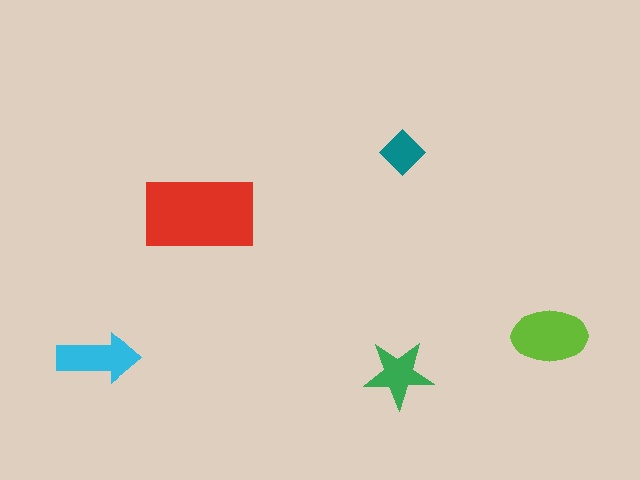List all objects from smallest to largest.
The teal diamond, the green star, the cyan arrow, the lime ellipse, the red rectangle.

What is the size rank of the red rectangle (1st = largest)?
1st.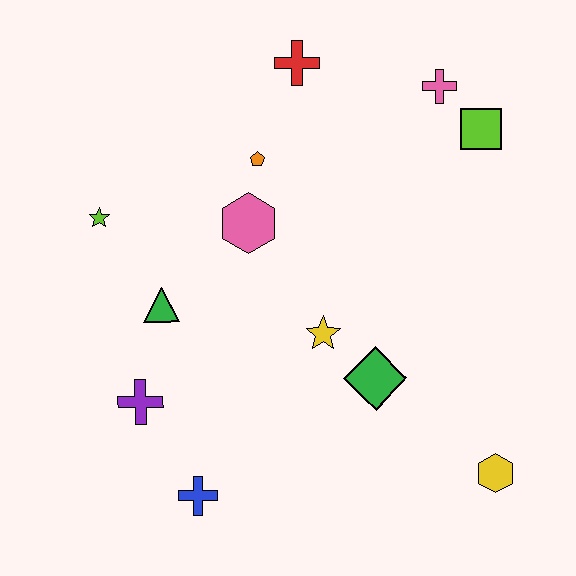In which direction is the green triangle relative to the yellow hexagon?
The green triangle is to the left of the yellow hexagon.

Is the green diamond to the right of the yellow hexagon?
No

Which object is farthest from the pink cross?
The blue cross is farthest from the pink cross.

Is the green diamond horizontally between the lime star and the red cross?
No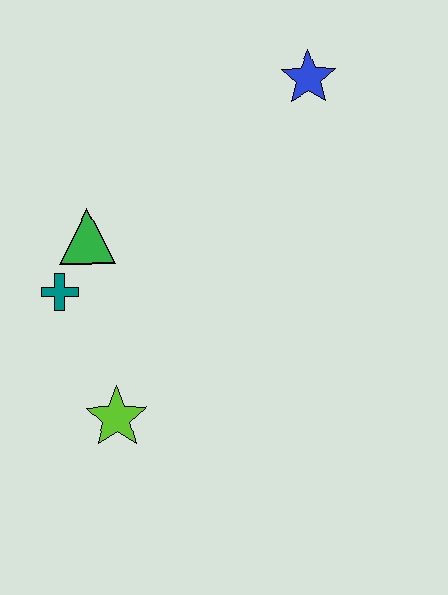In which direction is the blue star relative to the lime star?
The blue star is above the lime star.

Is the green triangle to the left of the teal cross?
No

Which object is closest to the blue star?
The green triangle is closest to the blue star.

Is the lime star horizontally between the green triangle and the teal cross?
No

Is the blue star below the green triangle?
No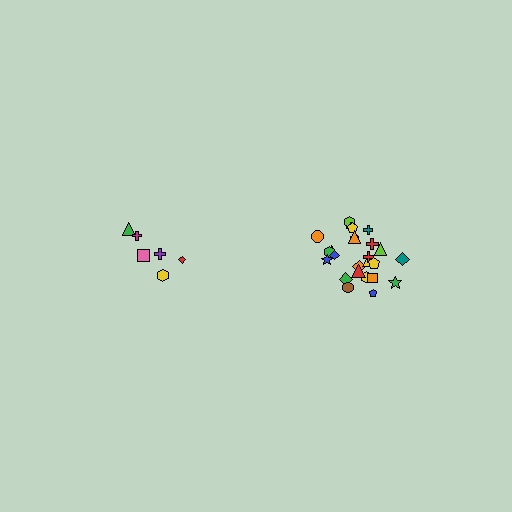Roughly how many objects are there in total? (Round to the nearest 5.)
Roughly 30 objects in total.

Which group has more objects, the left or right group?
The right group.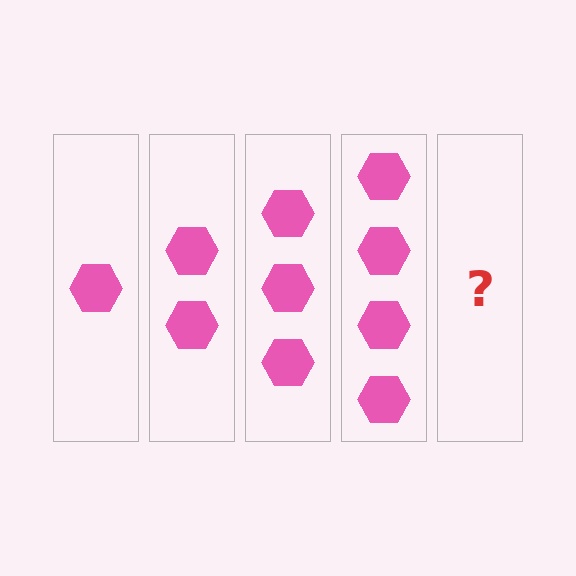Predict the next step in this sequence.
The next step is 5 hexagons.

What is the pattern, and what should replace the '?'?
The pattern is that each step adds one more hexagon. The '?' should be 5 hexagons.